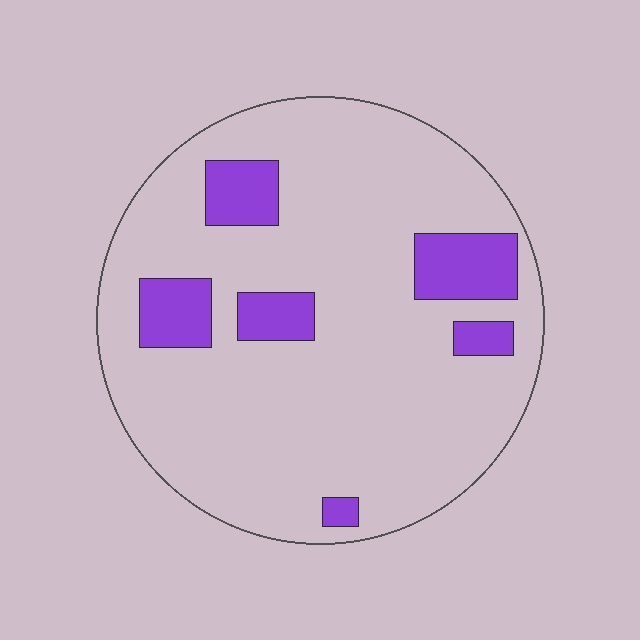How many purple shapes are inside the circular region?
6.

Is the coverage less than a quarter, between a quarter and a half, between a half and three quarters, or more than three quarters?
Less than a quarter.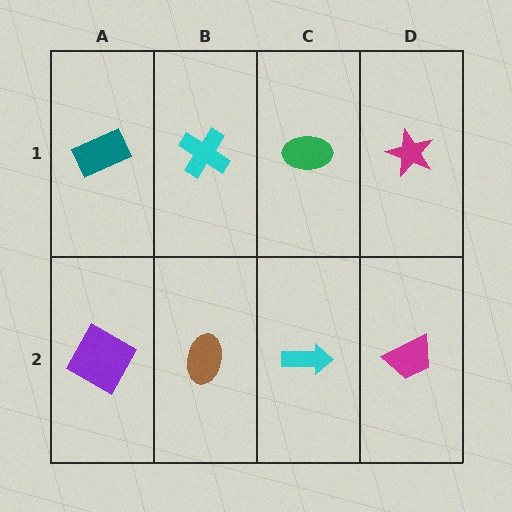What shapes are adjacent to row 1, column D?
A magenta trapezoid (row 2, column D), a green ellipse (row 1, column C).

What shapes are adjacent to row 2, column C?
A green ellipse (row 1, column C), a brown ellipse (row 2, column B), a magenta trapezoid (row 2, column D).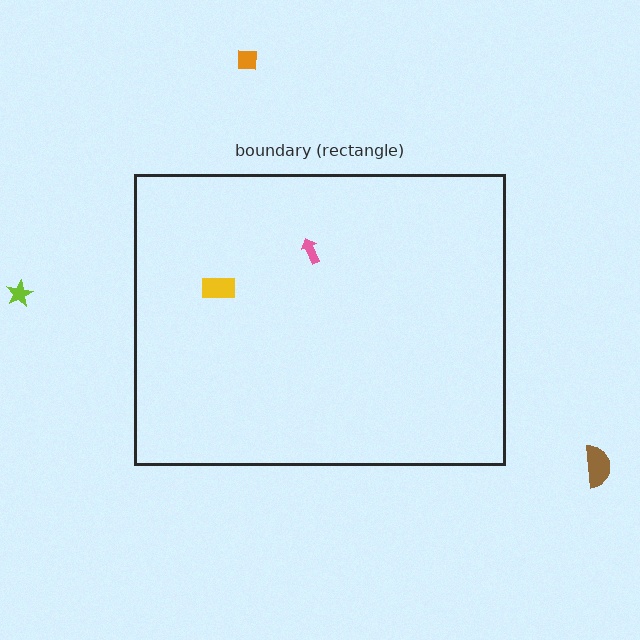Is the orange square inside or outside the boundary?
Outside.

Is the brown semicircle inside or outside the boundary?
Outside.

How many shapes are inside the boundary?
2 inside, 3 outside.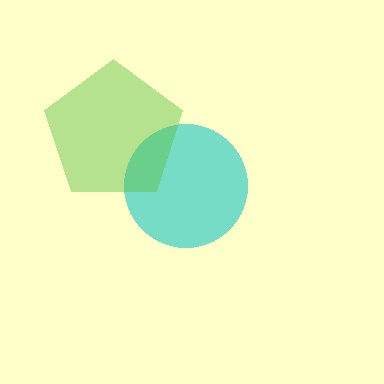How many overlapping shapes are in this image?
There are 2 overlapping shapes in the image.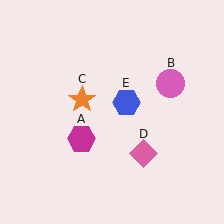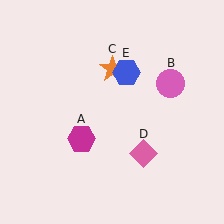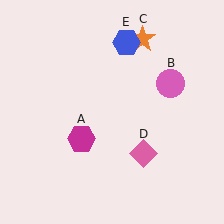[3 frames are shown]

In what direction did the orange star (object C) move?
The orange star (object C) moved up and to the right.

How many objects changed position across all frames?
2 objects changed position: orange star (object C), blue hexagon (object E).